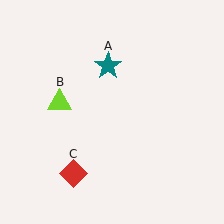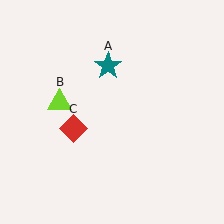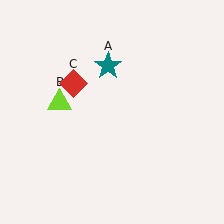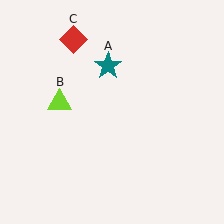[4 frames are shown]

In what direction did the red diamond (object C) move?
The red diamond (object C) moved up.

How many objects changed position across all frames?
1 object changed position: red diamond (object C).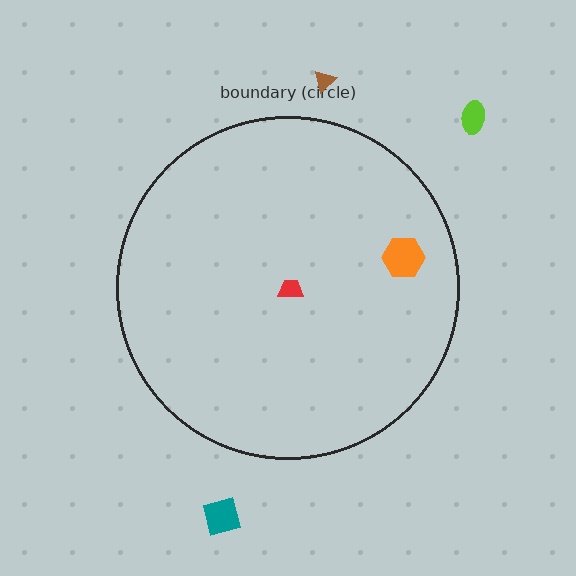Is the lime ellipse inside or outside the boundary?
Outside.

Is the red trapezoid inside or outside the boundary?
Inside.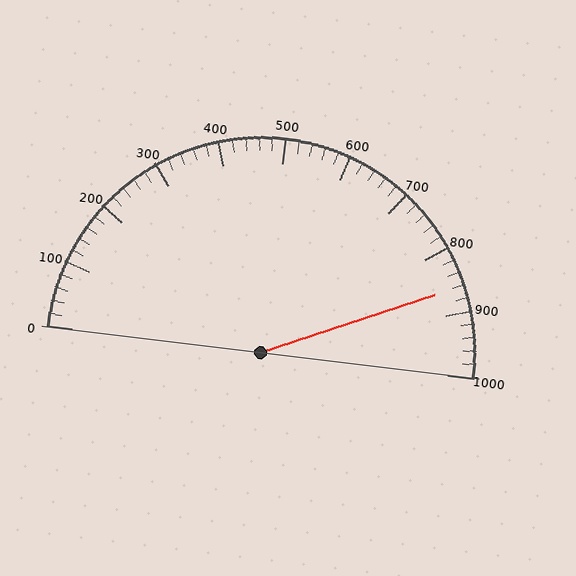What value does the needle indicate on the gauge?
The needle indicates approximately 860.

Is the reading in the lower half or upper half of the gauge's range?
The reading is in the upper half of the range (0 to 1000).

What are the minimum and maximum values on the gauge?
The gauge ranges from 0 to 1000.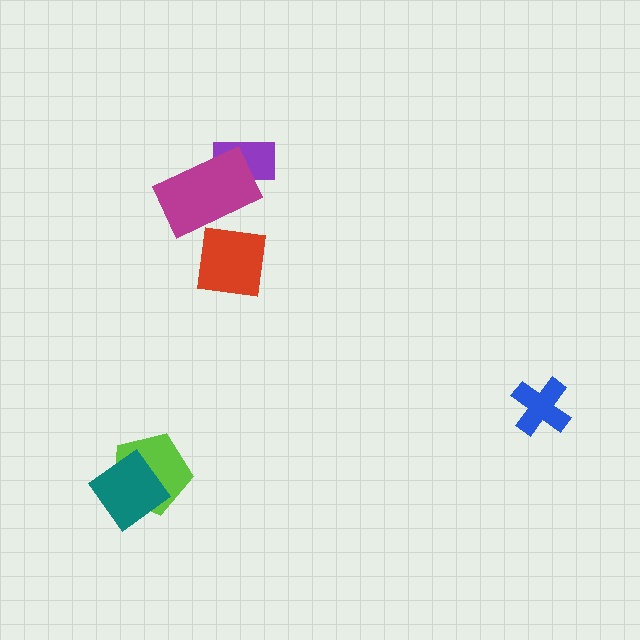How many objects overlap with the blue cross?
0 objects overlap with the blue cross.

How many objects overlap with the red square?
1 object overlaps with the red square.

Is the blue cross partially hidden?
No, no other shape covers it.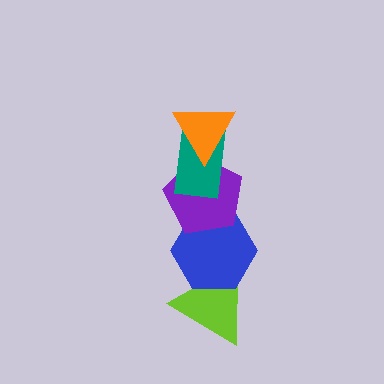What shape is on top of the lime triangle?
The blue hexagon is on top of the lime triangle.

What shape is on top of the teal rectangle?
The orange triangle is on top of the teal rectangle.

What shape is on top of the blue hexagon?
The purple pentagon is on top of the blue hexagon.